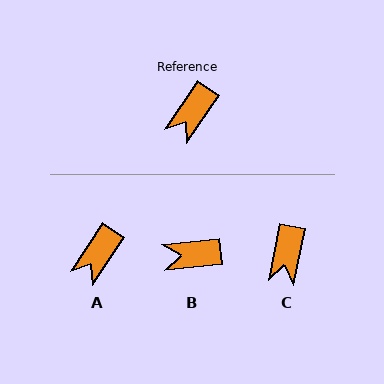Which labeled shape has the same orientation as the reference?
A.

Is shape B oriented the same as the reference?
No, it is off by about 50 degrees.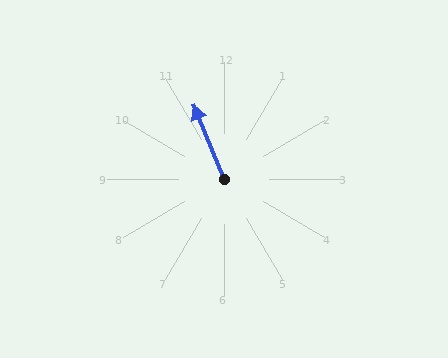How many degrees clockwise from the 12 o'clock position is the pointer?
Approximately 337 degrees.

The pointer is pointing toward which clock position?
Roughly 11 o'clock.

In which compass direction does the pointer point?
Northwest.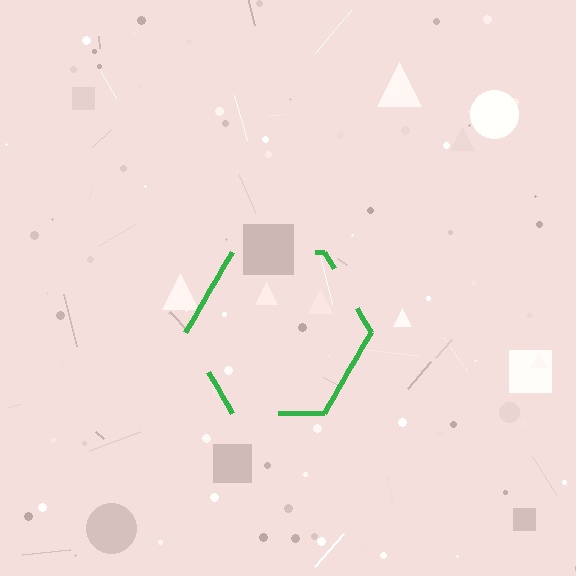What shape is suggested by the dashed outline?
The dashed outline suggests a hexagon.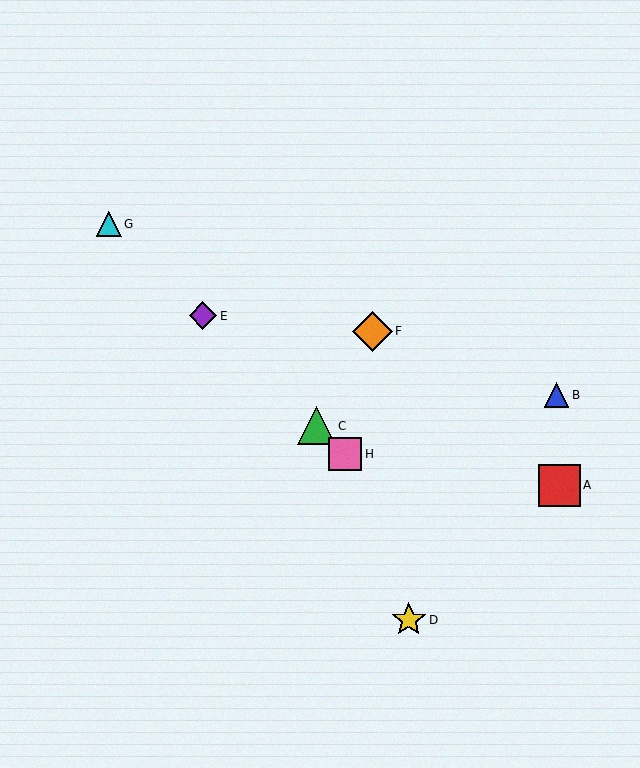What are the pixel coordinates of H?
Object H is at (345, 454).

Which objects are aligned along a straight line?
Objects C, E, G, H are aligned along a straight line.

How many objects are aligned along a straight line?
4 objects (C, E, G, H) are aligned along a straight line.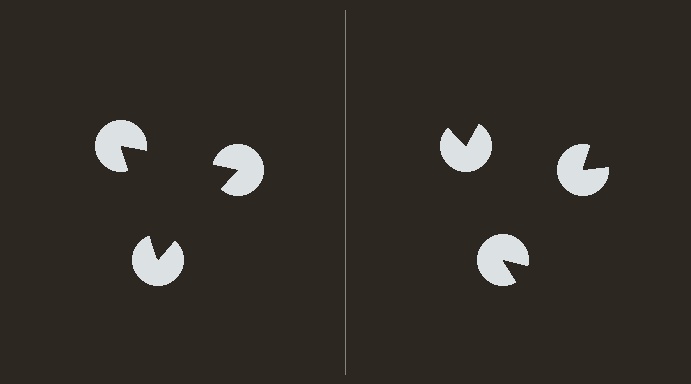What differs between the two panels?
The pac-man discs are positioned identically on both sides; only the wedge orientations differ. On the left they align to a triangle; on the right they are misaligned.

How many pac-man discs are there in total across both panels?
6 — 3 on each side.